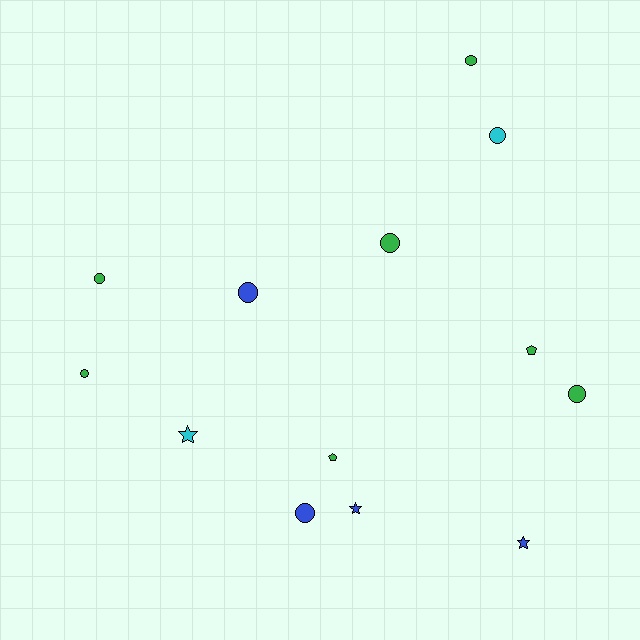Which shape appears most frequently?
Circle, with 8 objects.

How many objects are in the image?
There are 13 objects.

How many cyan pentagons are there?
There are no cyan pentagons.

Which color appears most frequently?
Green, with 7 objects.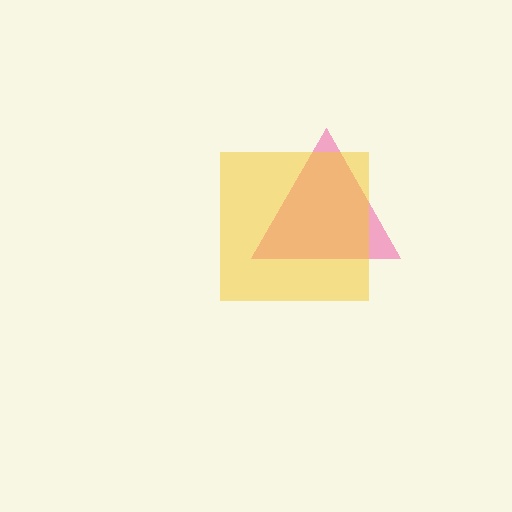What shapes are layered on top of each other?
The layered shapes are: a pink triangle, a yellow square.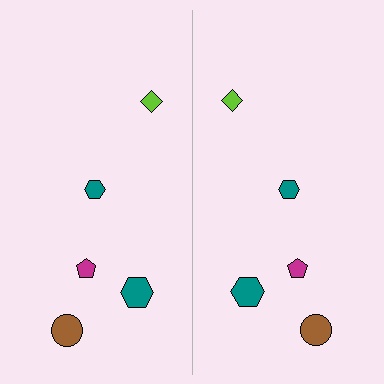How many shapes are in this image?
There are 10 shapes in this image.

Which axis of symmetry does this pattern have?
The pattern has a vertical axis of symmetry running through the center of the image.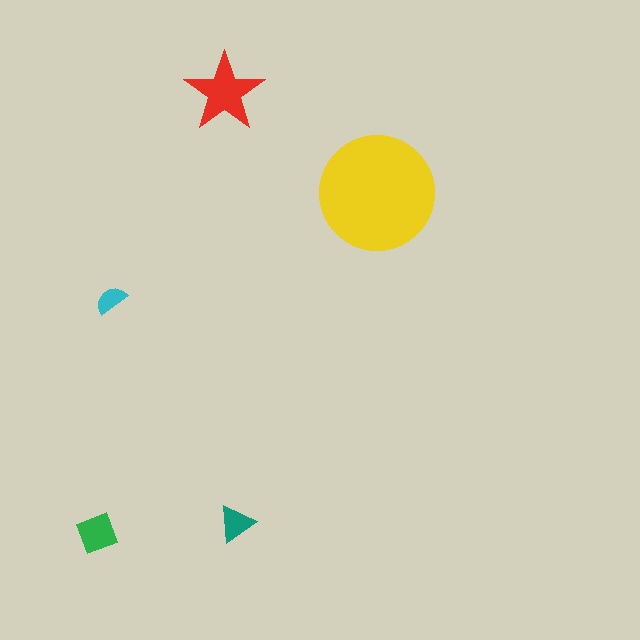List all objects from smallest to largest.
The cyan semicircle, the teal triangle, the green diamond, the red star, the yellow circle.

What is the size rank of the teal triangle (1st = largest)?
4th.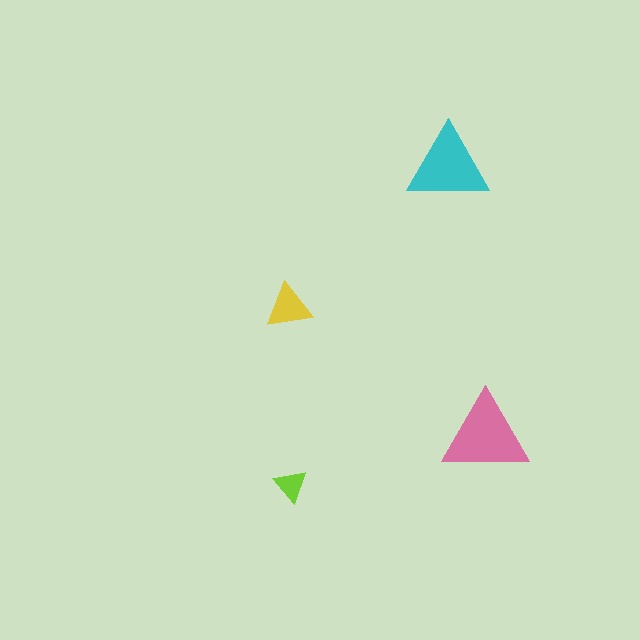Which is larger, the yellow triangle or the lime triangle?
The yellow one.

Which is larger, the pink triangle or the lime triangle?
The pink one.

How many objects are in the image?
There are 4 objects in the image.